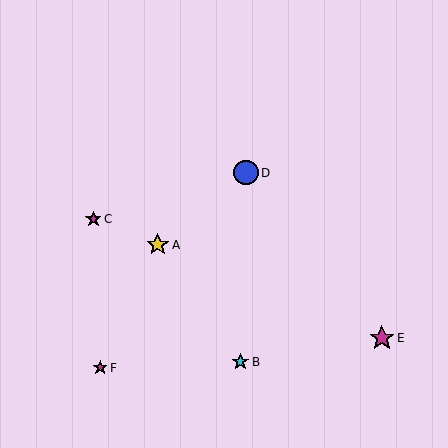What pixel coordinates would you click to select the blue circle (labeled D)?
Click at (246, 173) to select the blue circle D.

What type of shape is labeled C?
Shape C is a magenta star.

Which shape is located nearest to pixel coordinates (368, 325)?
The magenta star (labeled E) at (382, 338) is nearest to that location.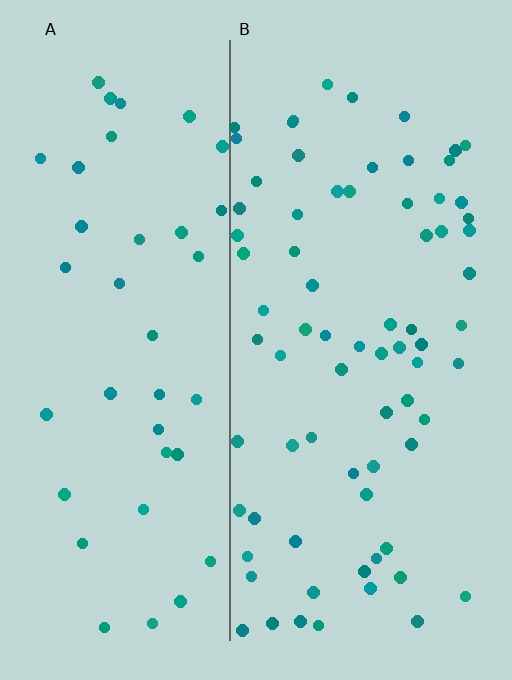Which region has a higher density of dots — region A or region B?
B (the right).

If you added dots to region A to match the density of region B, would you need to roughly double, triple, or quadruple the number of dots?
Approximately double.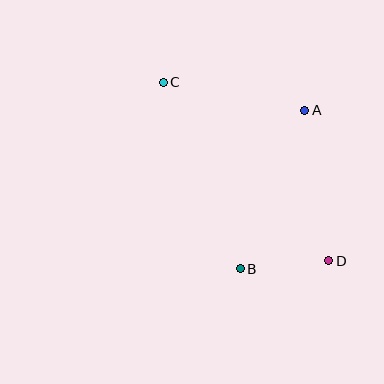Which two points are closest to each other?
Points B and D are closest to each other.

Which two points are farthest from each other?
Points C and D are farthest from each other.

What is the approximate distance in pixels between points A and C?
The distance between A and C is approximately 144 pixels.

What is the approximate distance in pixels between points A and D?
The distance between A and D is approximately 152 pixels.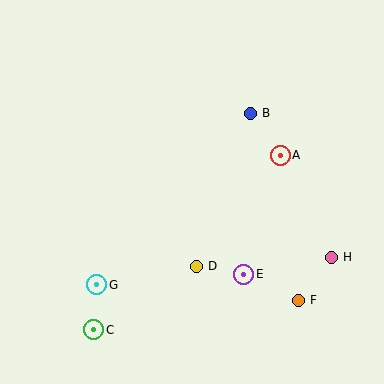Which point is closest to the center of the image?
Point D at (196, 266) is closest to the center.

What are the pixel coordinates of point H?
Point H is at (331, 257).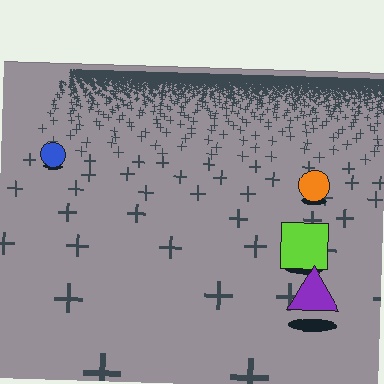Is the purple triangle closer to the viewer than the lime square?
Yes. The purple triangle is closer — you can tell from the texture gradient: the ground texture is coarser near it.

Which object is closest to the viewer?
The purple triangle is closest. The texture marks near it are larger and more spread out.